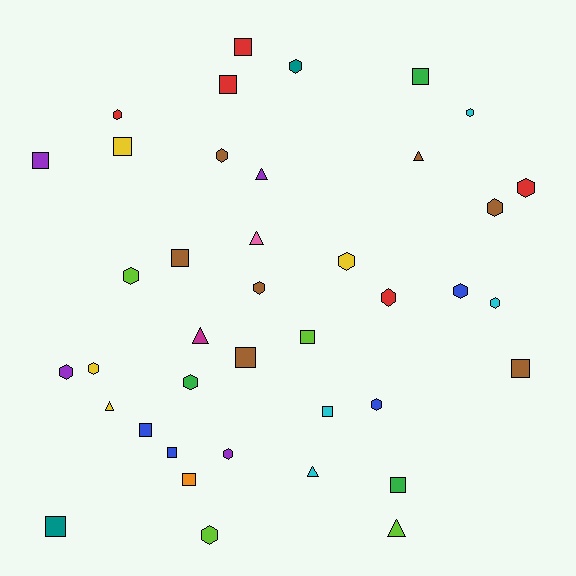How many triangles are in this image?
There are 7 triangles.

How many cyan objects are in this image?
There are 4 cyan objects.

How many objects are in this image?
There are 40 objects.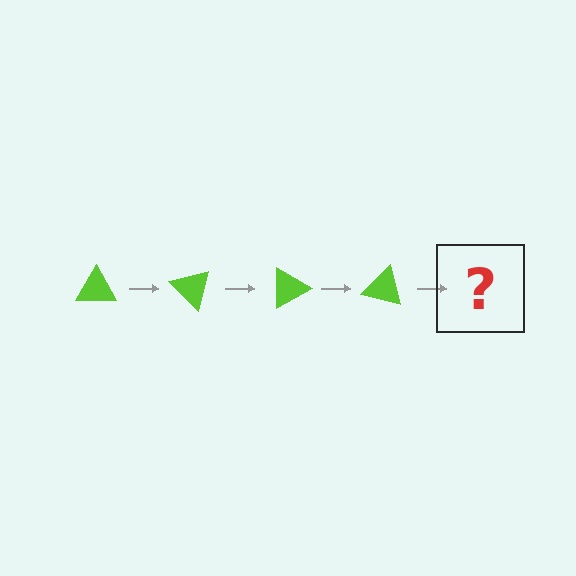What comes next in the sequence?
The next element should be a lime triangle rotated 180 degrees.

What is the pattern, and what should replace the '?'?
The pattern is that the triangle rotates 45 degrees each step. The '?' should be a lime triangle rotated 180 degrees.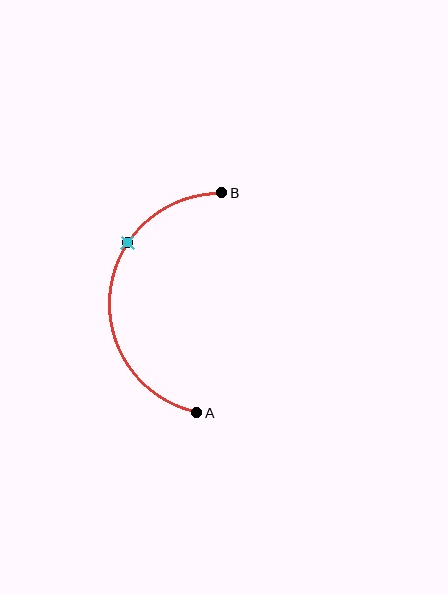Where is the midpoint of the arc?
The arc midpoint is the point on the curve farthest from the straight line joining A and B. It sits to the left of that line.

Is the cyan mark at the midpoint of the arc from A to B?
No. The cyan mark lies on the arc but is closer to endpoint B. The arc midpoint would be at the point on the curve equidistant along the arc from both A and B.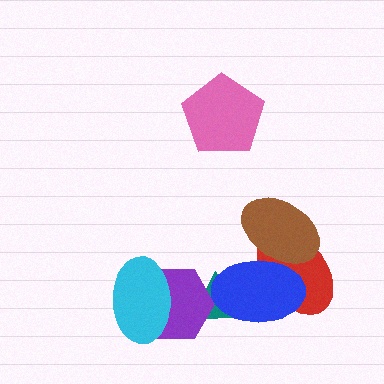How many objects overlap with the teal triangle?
2 objects overlap with the teal triangle.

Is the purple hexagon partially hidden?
Yes, it is partially covered by another shape.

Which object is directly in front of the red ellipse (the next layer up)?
The blue ellipse is directly in front of the red ellipse.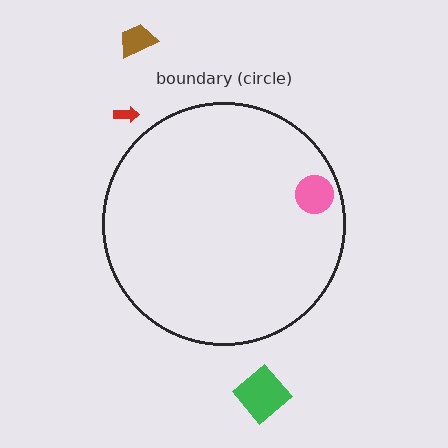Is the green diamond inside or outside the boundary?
Outside.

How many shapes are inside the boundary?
1 inside, 3 outside.